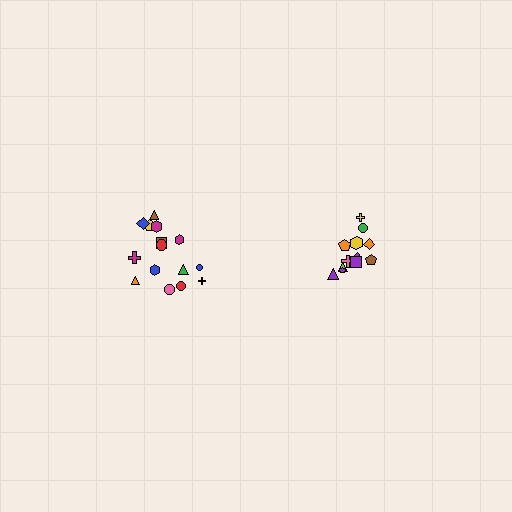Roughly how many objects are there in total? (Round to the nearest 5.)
Roughly 25 objects in total.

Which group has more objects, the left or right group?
The left group.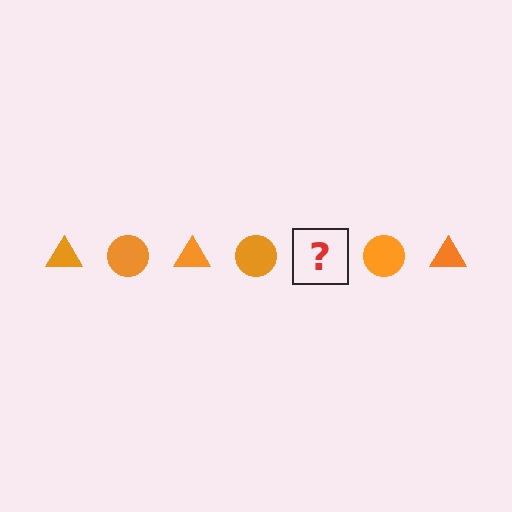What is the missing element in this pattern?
The missing element is an orange triangle.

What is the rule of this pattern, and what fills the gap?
The rule is that the pattern cycles through triangle, circle shapes in orange. The gap should be filled with an orange triangle.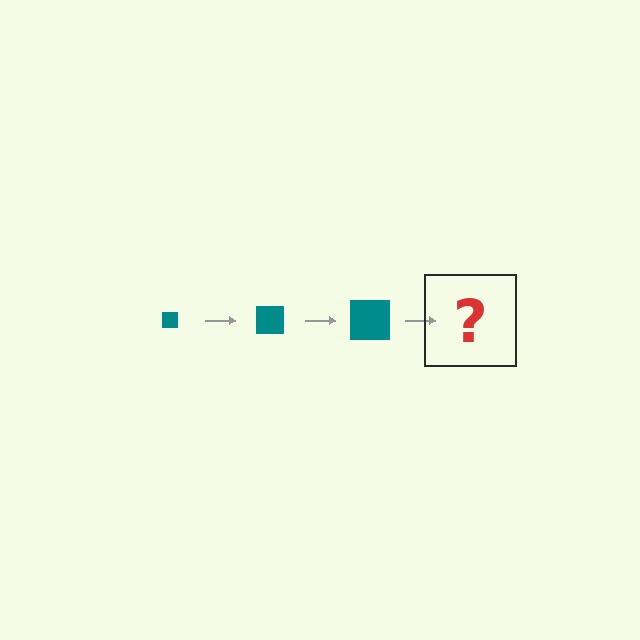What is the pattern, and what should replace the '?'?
The pattern is that the square gets progressively larger each step. The '?' should be a teal square, larger than the previous one.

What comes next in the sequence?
The next element should be a teal square, larger than the previous one.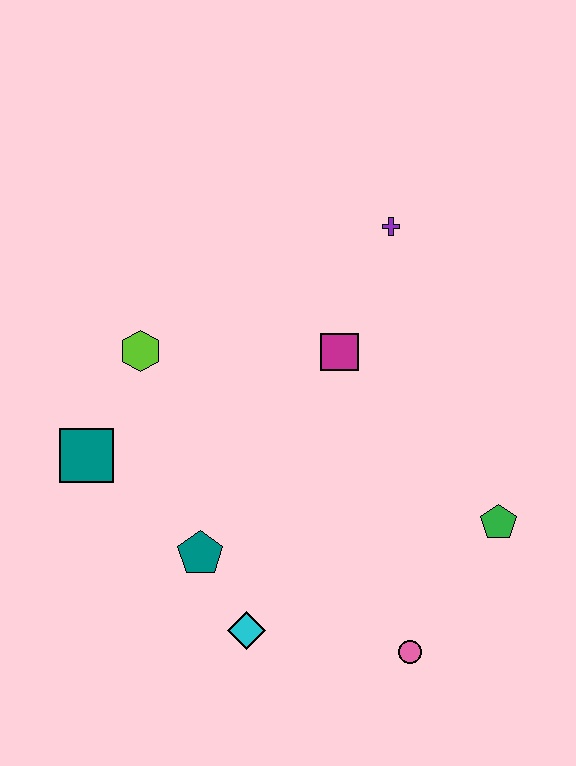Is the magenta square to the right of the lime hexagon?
Yes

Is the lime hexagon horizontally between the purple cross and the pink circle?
No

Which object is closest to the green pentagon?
The pink circle is closest to the green pentagon.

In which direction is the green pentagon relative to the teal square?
The green pentagon is to the right of the teal square.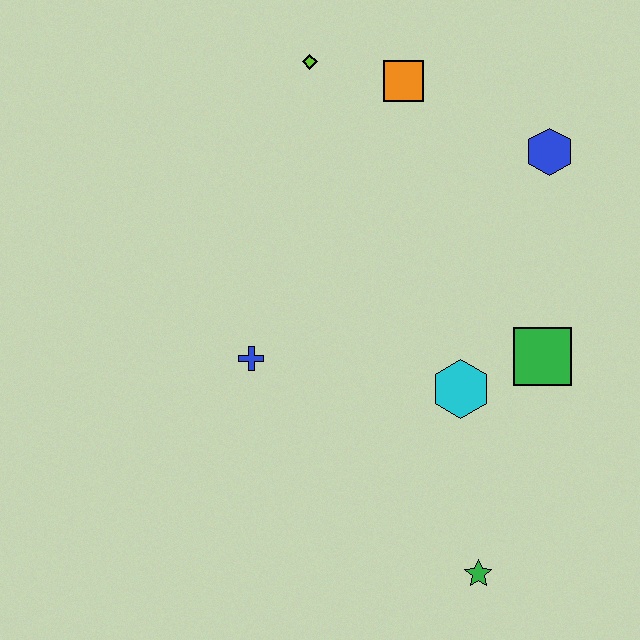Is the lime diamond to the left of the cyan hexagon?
Yes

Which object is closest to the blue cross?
The cyan hexagon is closest to the blue cross.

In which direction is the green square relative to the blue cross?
The green square is to the right of the blue cross.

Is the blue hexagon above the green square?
Yes